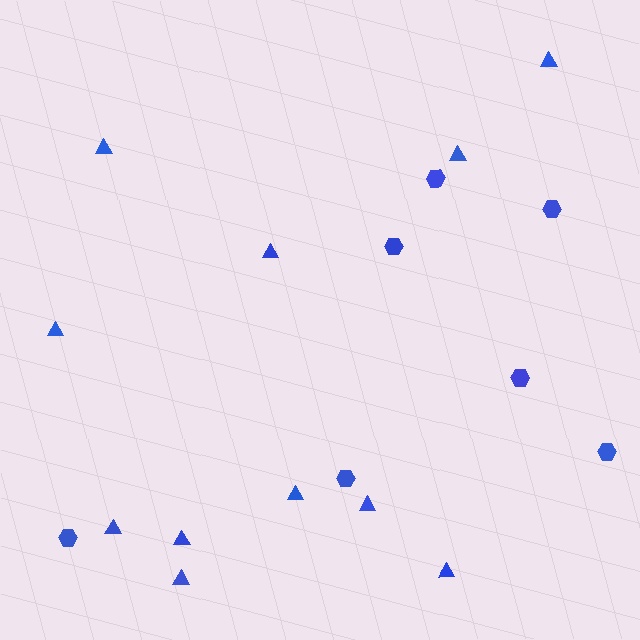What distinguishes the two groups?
There are 2 groups: one group of hexagons (7) and one group of triangles (11).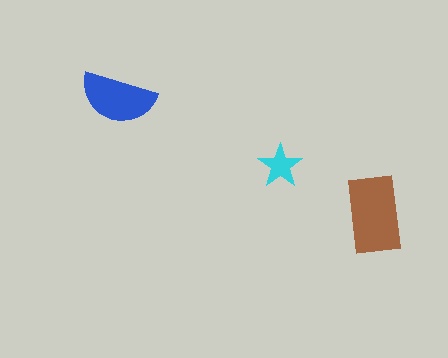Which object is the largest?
The brown rectangle.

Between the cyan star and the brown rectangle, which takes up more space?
The brown rectangle.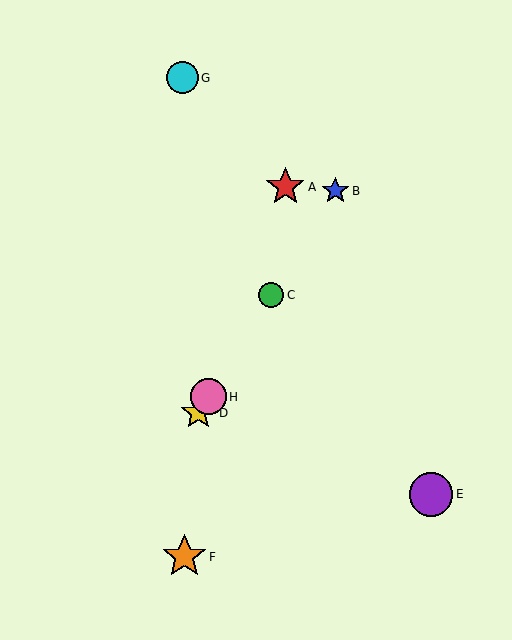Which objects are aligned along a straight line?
Objects B, C, D, H are aligned along a straight line.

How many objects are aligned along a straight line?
4 objects (B, C, D, H) are aligned along a straight line.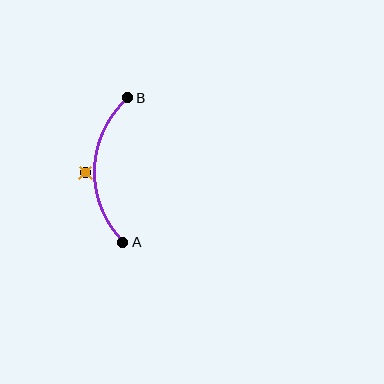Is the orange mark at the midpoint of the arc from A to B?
No — the orange mark does not lie on the arc at all. It sits slightly outside the curve.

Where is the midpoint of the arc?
The arc midpoint is the point on the curve farthest from the straight line joining A and B. It sits to the left of that line.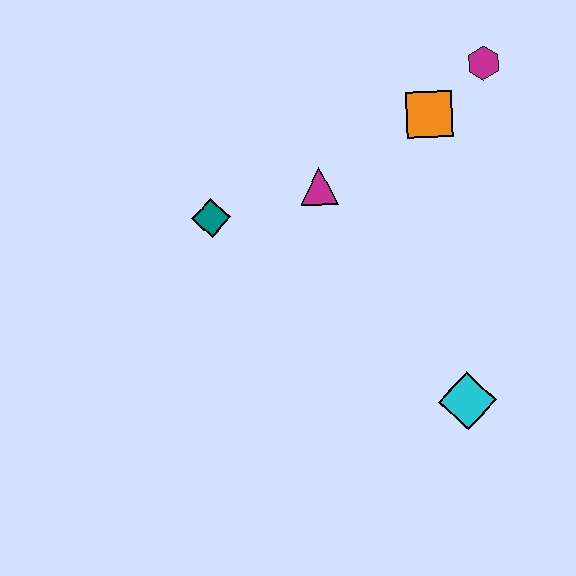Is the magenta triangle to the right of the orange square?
No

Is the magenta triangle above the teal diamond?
Yes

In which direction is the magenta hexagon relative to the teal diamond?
The magenta hexagon is to the right of the teal diamond.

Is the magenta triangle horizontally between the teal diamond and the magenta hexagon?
Yes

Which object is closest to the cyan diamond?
The magenta triangle is closest to the cyan diamond.